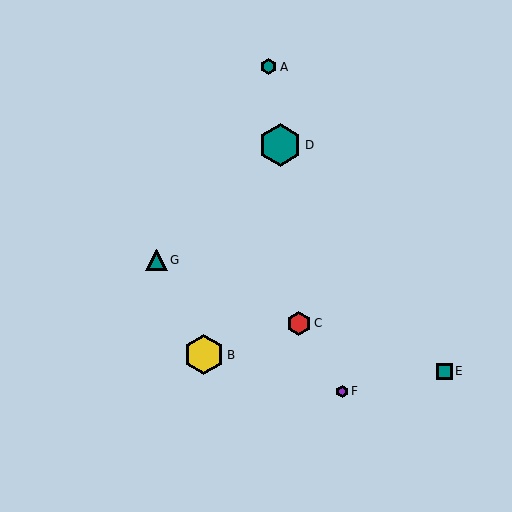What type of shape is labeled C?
Shape C is a red hexagon.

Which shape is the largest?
The teal hexagon (labeled D) is the largest.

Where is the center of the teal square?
The center of the teal square is at (445, 371).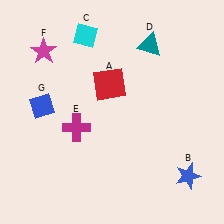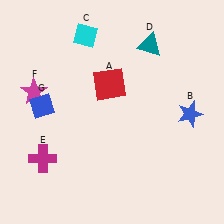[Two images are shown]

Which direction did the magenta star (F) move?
The magenta star (F) moved down.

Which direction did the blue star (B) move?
The blue star (B) moved up.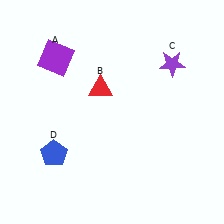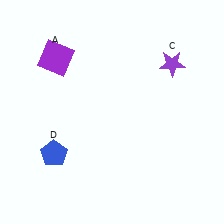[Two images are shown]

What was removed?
The red triangle (B) was removed in Image 2.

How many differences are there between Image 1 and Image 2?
There is 1 difference between the two images.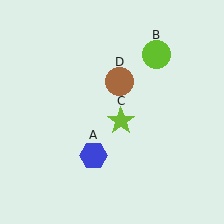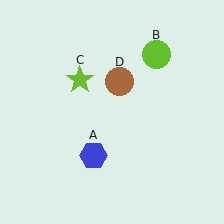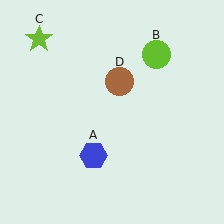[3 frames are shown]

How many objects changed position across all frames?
1 object changed position: lime star (object C).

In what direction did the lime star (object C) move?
The lime star (object C) moved up and to the left.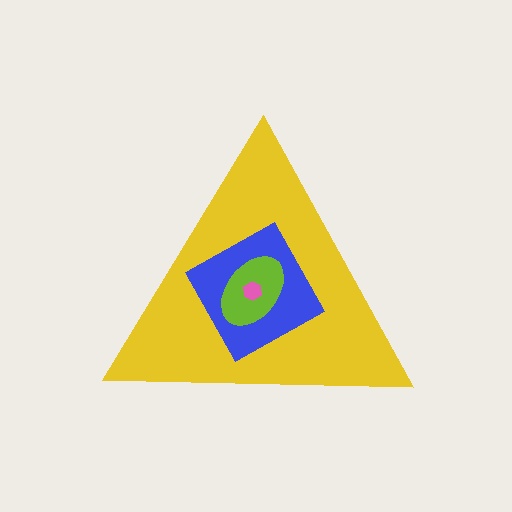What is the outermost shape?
The yellow triangle.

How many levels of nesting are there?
4.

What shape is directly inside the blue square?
The lime ellipse.